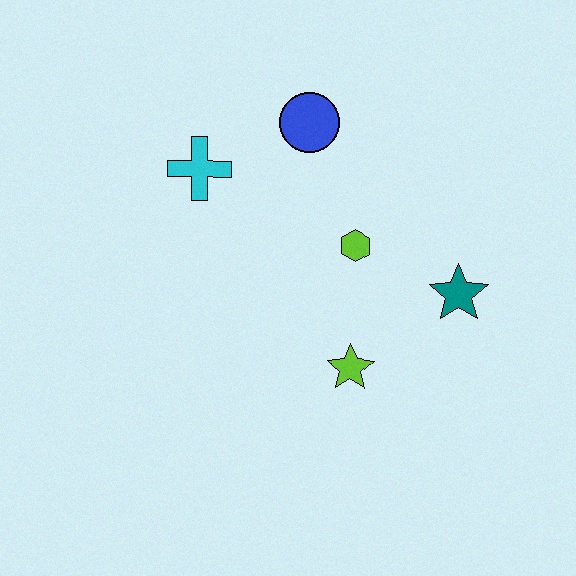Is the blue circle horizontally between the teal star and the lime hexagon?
No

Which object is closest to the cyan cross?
The blue circle is closest to the cyan cross.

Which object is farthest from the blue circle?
The lime star is farthest from the blue circle.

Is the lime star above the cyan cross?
No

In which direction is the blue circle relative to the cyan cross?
The blue circle is to the right of the cyan cross.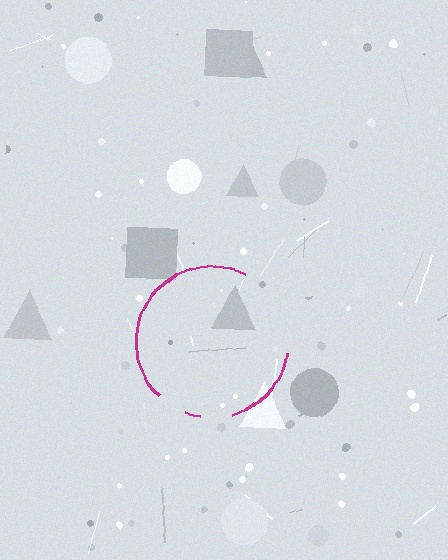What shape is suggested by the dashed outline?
The dashed outline suggests a circle.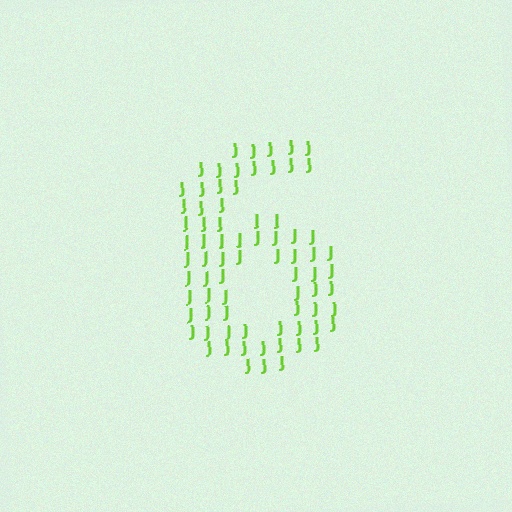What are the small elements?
The small elements are letter J's.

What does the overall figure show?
The overall figure shows the digit 6.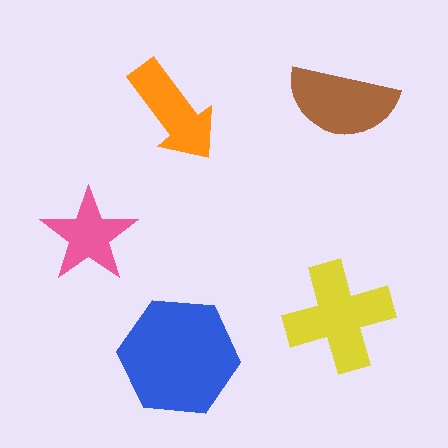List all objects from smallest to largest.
The pink star, the orange arrow, the brown semicircle, the yellow cross, the blue hexagon.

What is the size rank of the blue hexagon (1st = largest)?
1st.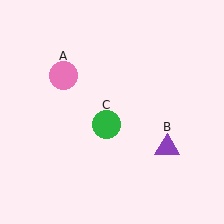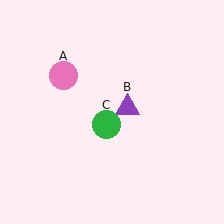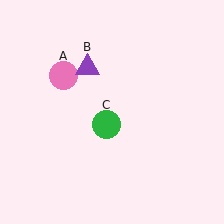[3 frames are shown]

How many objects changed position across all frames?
1 object changed position: purple triangle (object B).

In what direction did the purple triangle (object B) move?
The purple triangle (object B) moved up and to the left.